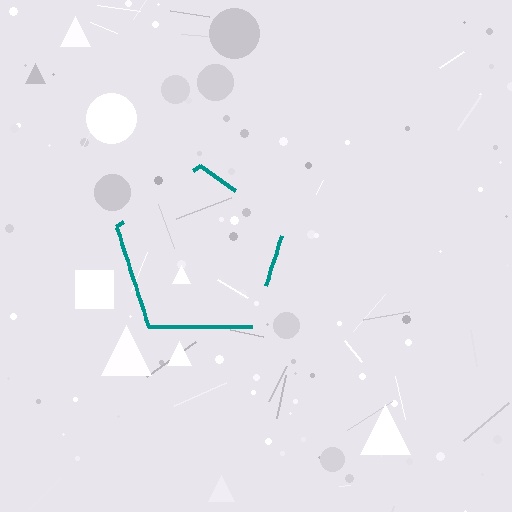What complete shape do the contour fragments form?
The contour fragments form a pentagon.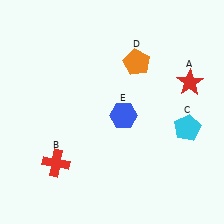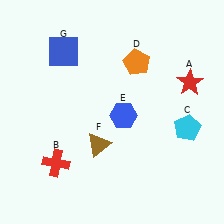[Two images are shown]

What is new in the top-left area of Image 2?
A blue square (G) was added in the top-left area of Image 2.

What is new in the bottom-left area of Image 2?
A brown triangle (F) was added in the bottom-left area of Image 2.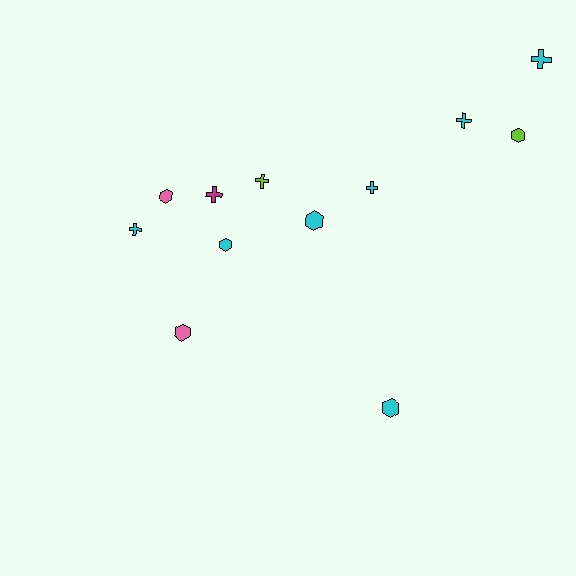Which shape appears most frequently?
Cross, with 6 objects.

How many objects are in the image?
There are 12 objects.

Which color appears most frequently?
Cyan, with 7 objects.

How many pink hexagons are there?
There are 2 pink hexagons.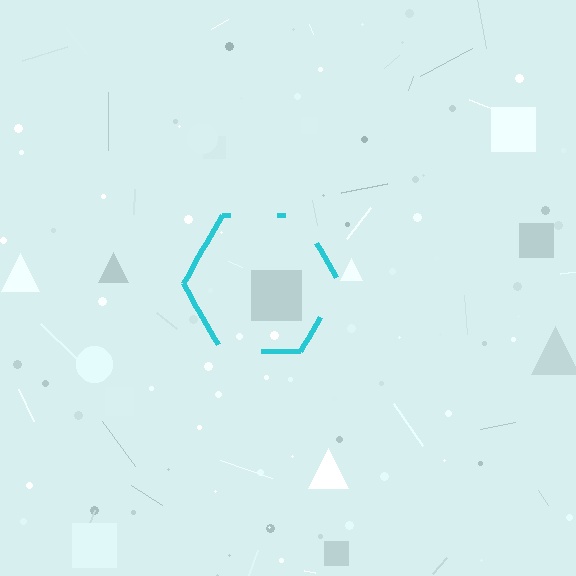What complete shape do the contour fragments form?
The contour fragments form a hexagon.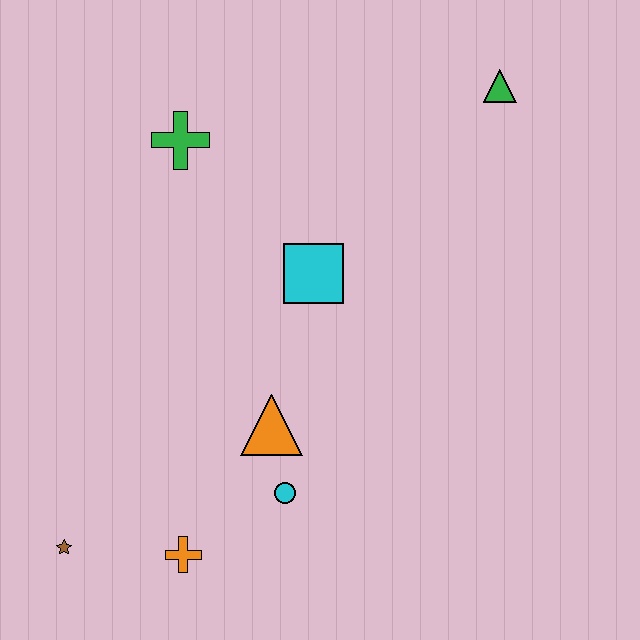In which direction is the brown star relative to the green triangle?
The brown star is below the green triangle.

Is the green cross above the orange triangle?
Yes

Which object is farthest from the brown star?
The green triangle is farthest from the brown star.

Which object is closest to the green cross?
The cyan square is closest to the green cross.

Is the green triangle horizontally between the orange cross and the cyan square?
No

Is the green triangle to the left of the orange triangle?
No